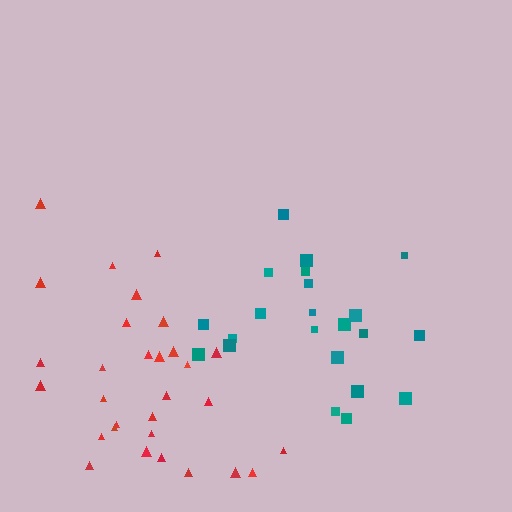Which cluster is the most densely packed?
Teal.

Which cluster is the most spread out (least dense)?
Red.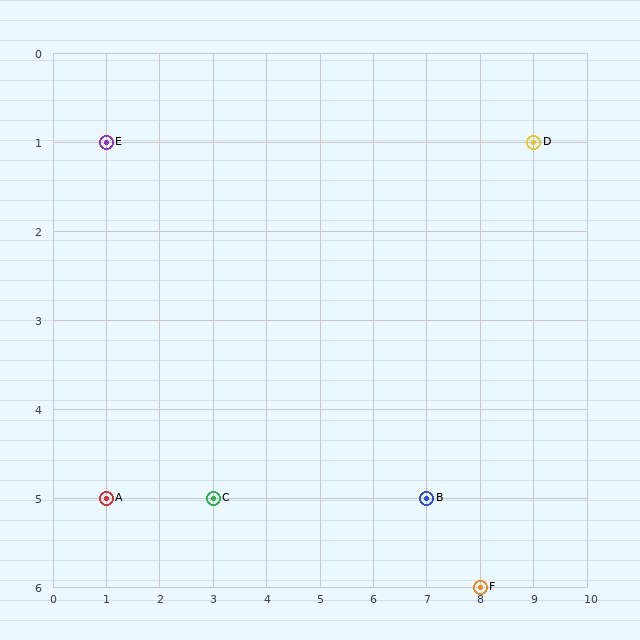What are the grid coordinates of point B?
Point B is at grid coordinates (7, 5).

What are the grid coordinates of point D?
Point D is at grid coordinates (9, 1).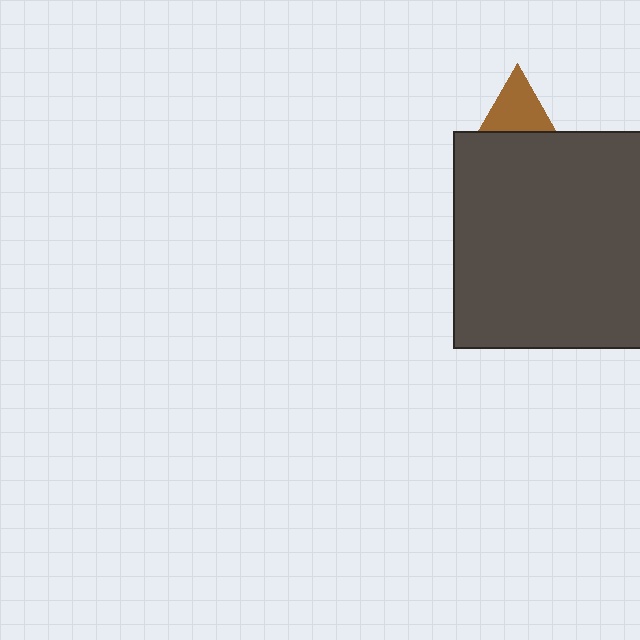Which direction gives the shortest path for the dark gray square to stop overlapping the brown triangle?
Moving down gives the shortest separation.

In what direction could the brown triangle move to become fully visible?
The brown triangle could move up. That would shift it out from behind the dark gray square entirely.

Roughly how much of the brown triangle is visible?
A small part of it is visible (roughly 43%).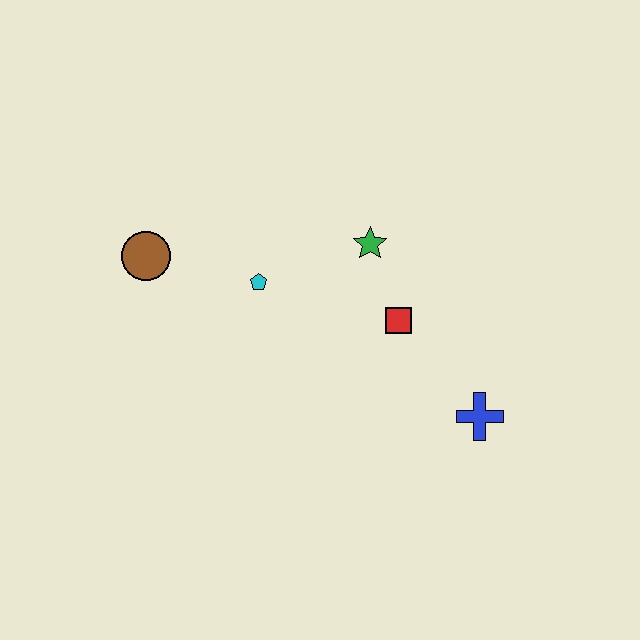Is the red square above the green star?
No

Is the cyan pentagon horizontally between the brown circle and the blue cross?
Yes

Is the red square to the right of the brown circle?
Yes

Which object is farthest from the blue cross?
The brown circle is farthest from the blue cross.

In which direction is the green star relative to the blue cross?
The green star is above the blue cross.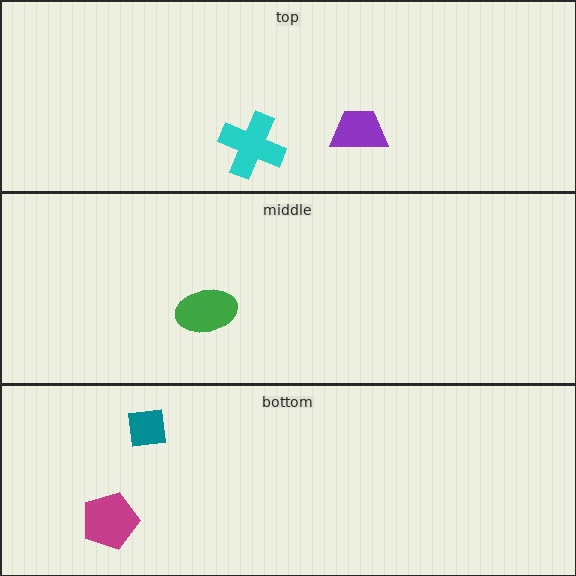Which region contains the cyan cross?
The top region.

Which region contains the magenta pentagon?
The bottom region.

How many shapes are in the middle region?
1.